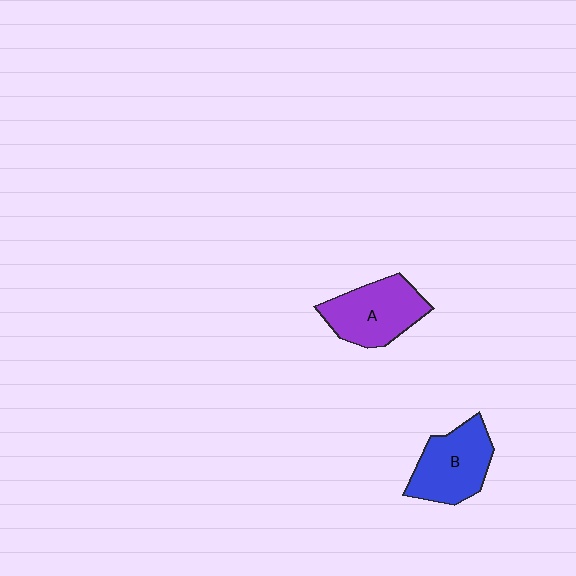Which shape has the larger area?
Shape A (purple).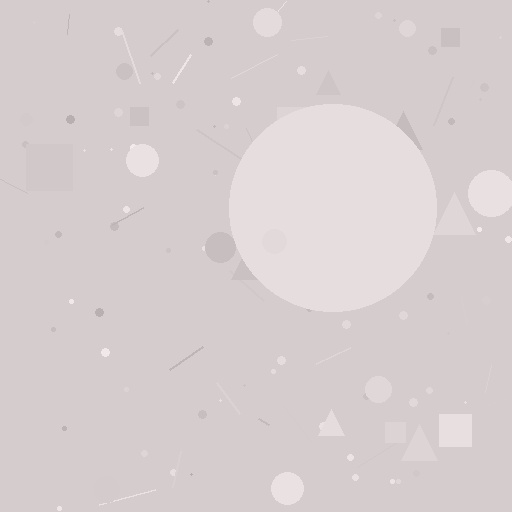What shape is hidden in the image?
A circle is hidden in the image.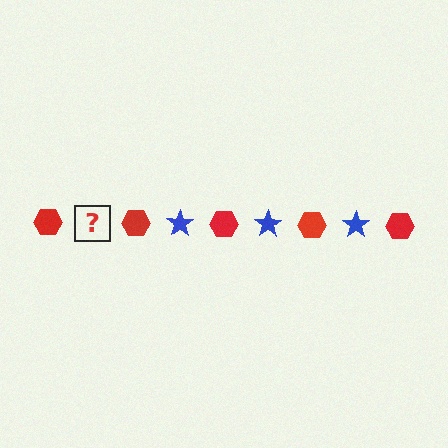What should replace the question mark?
The question mark should be replaced with a blue star.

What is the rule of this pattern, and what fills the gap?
The rule is that the pattern alternates between red hexagon and blue star. The gap should be filled with a blue star.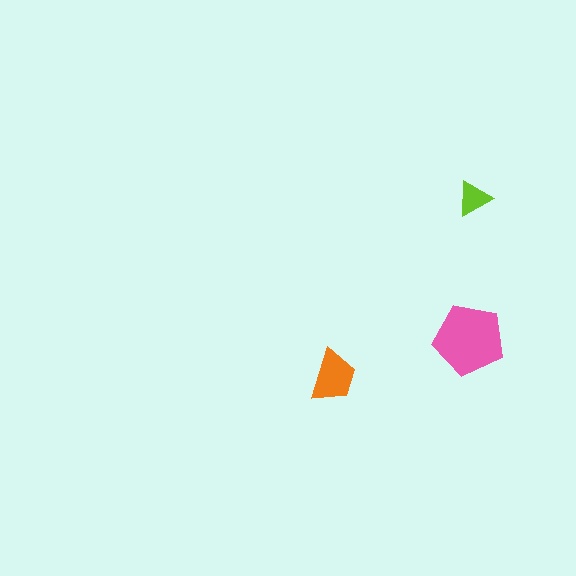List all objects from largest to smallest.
The pink pentagon, the orange trapezoid, the lime triangle.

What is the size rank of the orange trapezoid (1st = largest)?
2nd.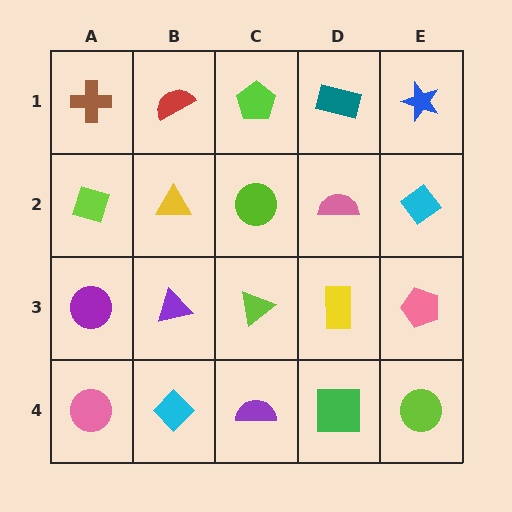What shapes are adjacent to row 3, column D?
A pink semicircle (row 2, column D), a green square (row 4, column D), a lime triangle (row 3, column C), a pink pentagon (row 3, column E).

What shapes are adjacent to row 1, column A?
A lime diamond (row 2, column A), a red semicircle (row 1, column B).